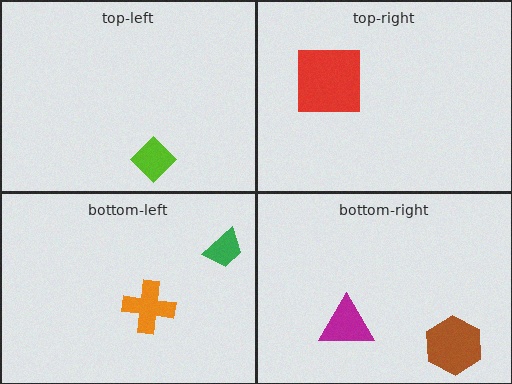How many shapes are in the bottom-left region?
2.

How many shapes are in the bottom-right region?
2.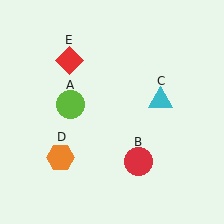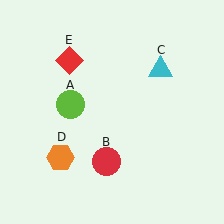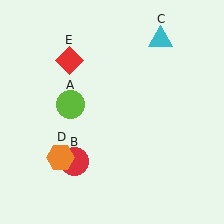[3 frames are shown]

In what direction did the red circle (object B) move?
The red circle (object B) moved left.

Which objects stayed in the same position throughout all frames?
Lime circle (object A) and orange hexagon (object D) and red diamond (object E) remained stationary.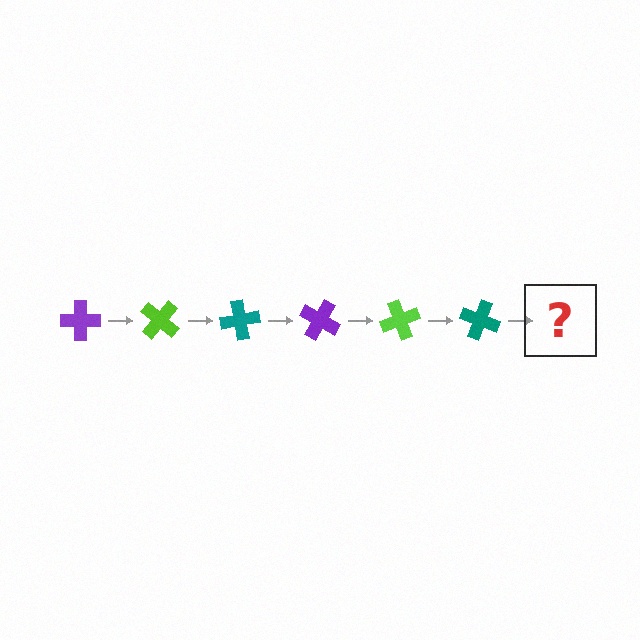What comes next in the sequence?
The next element should be a purple cross, rotated 240 degrees from the start.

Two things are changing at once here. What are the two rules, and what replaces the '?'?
The two rules are that it rotates 40 degrees each step and the color cycles through purple, lime, and teal. The '?' should be a purple cross, rotated 240 degrees from the start.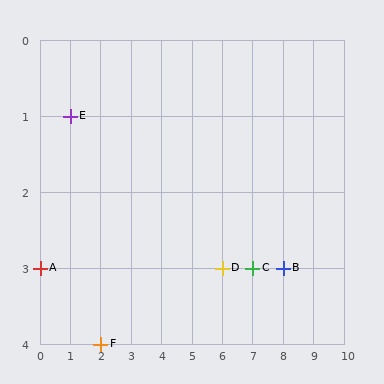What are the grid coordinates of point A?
Point A is at grid coordinates (0, 3).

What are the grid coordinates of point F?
Point F is at grid coordinates (2, 4).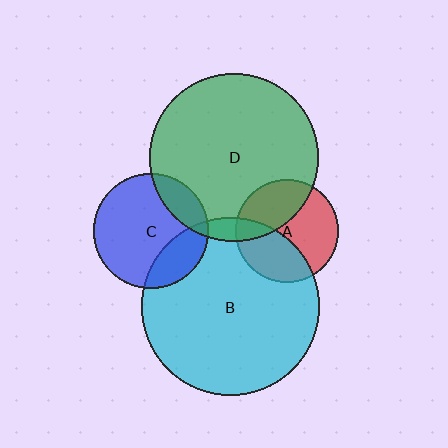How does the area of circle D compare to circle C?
Approximately 2.1 times.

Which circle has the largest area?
Circle B (cyan).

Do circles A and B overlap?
Yes.